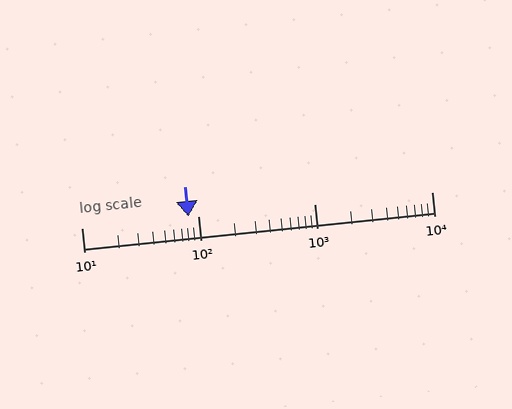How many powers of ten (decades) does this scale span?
The scale spans 3 decades, from 10 to 10000.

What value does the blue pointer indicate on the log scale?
The pointer indicates approximately 82.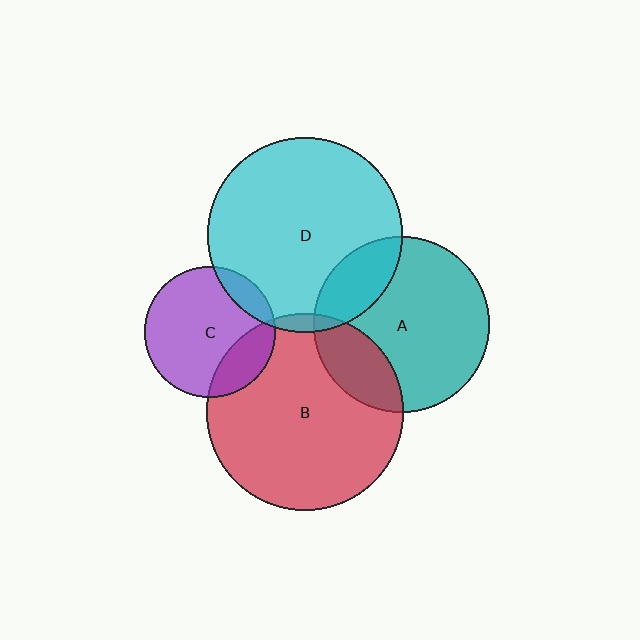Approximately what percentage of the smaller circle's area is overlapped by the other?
Approximately 10%.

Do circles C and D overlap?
Yes.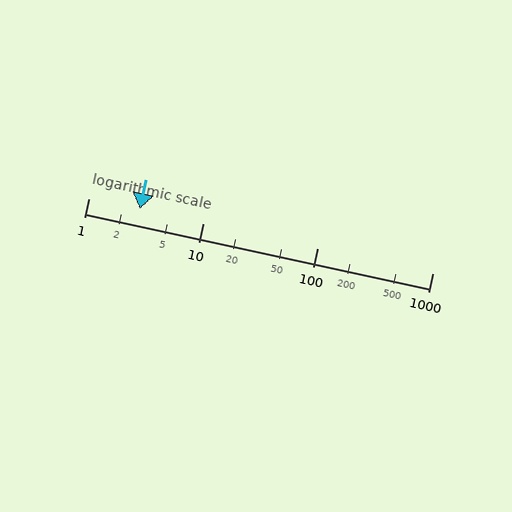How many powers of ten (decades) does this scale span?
The scale spans 3 decades, from 1 to 1000.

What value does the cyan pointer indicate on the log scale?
The pointer indicates approximately 2.8.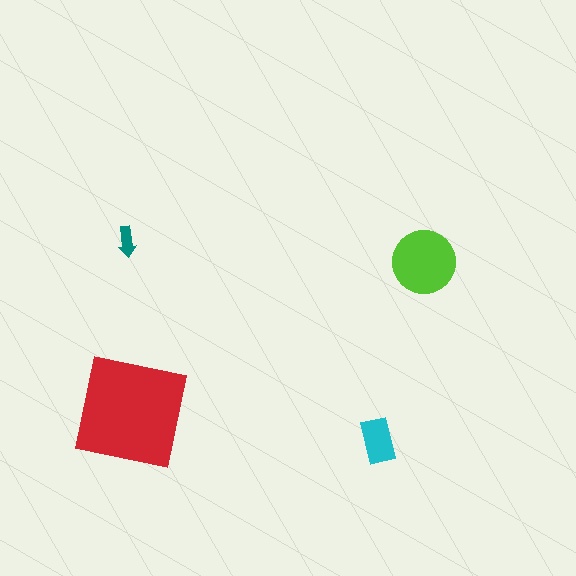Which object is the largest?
The red square.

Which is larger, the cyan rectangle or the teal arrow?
The cyan rectangle.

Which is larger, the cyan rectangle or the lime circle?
The lime circle.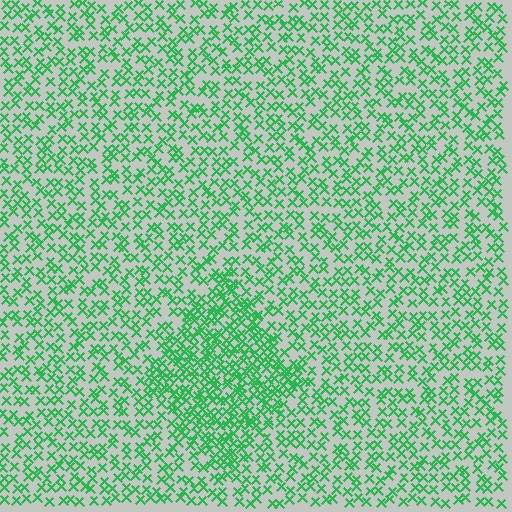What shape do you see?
I see a diamond.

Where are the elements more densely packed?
The elements are more densely packed inside the diamond boundary.